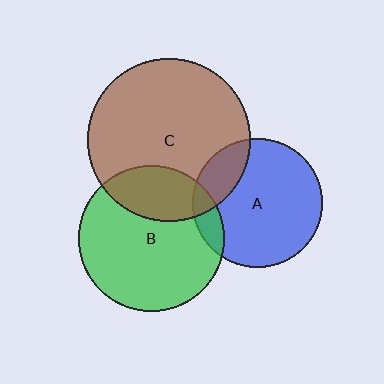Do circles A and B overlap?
Yes.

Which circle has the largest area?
Circle C (brown).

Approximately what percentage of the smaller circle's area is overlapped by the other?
Approximately 10%.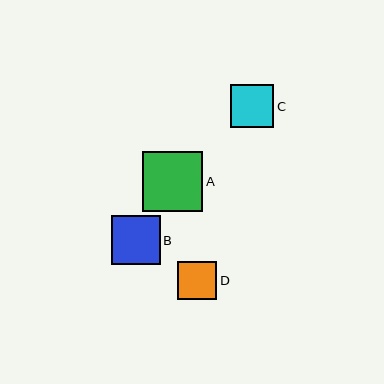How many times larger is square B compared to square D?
Square B is approximately 1.3 times the size of square D.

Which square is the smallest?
Square D is the smallest with a size of approximately 39 pixels.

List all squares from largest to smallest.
From largest to smallest: A, B, C, D.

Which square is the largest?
Square A is the largest with a size of approximately 60 pixels.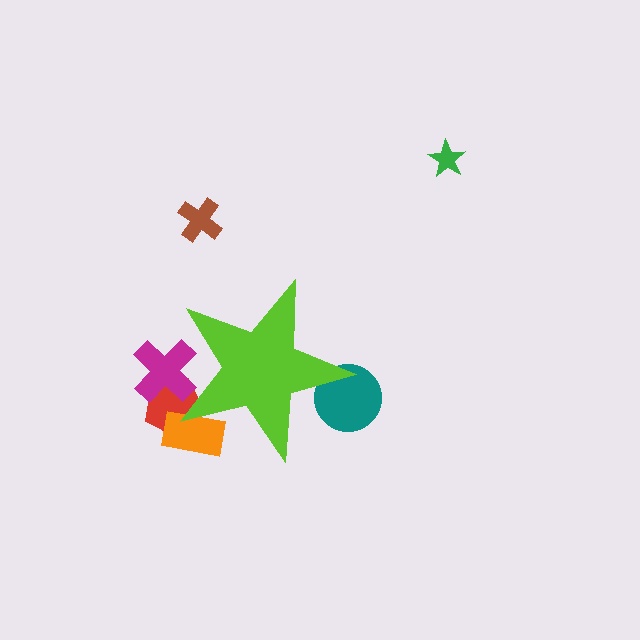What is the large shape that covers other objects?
A lime star.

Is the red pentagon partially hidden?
Yes, the red pentagon is partially hidden behind the lime star.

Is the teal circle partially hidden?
Yes, the teal circle is partially hidden behind the lime star.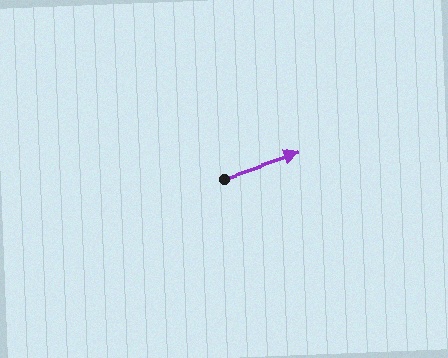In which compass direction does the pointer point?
East.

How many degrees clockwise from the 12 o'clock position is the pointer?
Approximately 72 degrees.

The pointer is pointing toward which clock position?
Roughly 2 o'clock.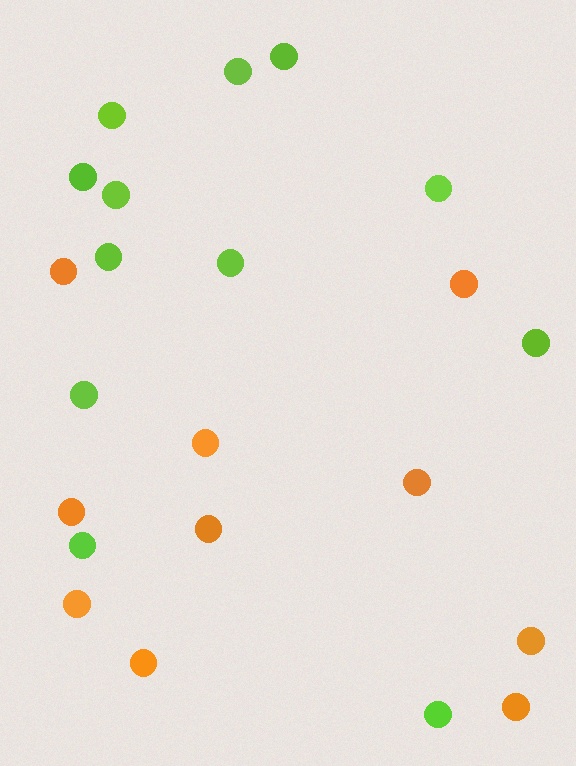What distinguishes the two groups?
There are 2 groups: one group of orange circles (10) and one group of lime circles (12).